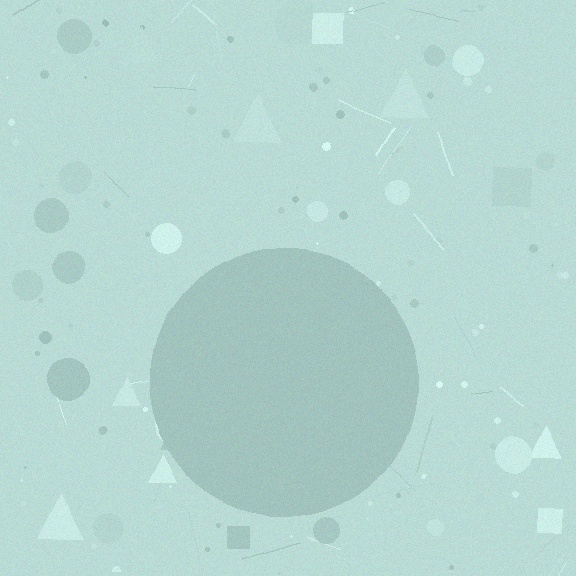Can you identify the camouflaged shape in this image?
The camouflaged shape is a circle.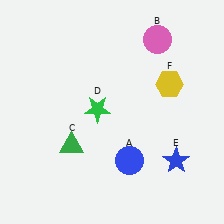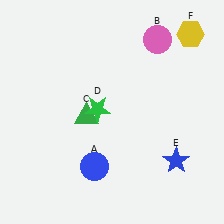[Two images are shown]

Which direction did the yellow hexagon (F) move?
The yellow hexagon (F) moved up.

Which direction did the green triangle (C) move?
The green triangle (C) moved up.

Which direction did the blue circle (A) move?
The blue circle (A) moved left.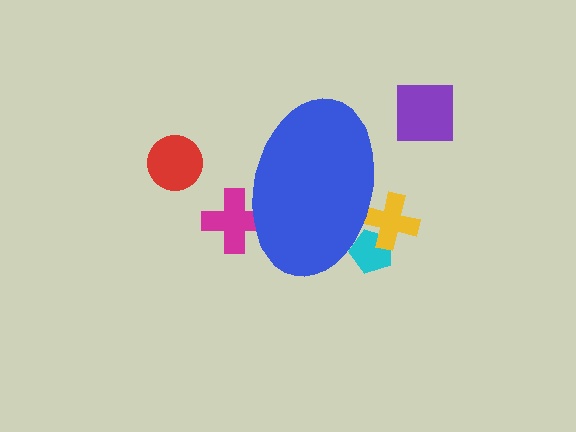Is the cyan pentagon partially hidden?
Yes, the cyan pentagon is partially hidden behind the blue ellipse.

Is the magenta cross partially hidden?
Yes, the magenta cross is partially hidden behind the blue ellipse.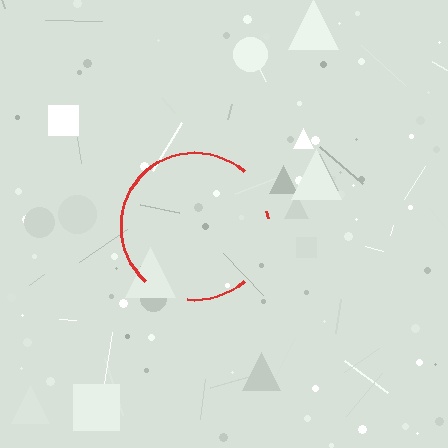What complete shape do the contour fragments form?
The contour fragments form a circle.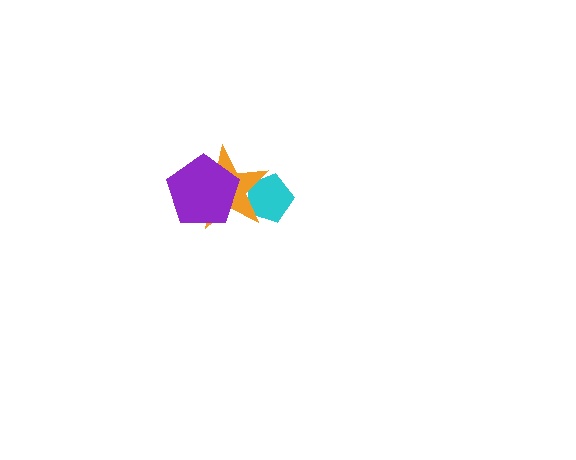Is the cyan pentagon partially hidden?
Yes, it is partially covered by another shape.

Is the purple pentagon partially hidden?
No, no other shape covers it.